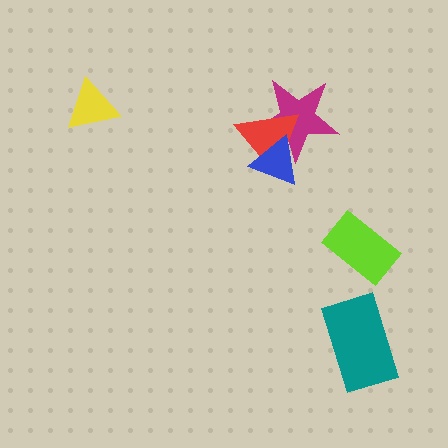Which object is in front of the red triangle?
The blue triangle is in front of the red triangle.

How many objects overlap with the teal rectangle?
0 objects overlap with the teal rectangle.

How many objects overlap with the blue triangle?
2 objects overlap with the blue triangle.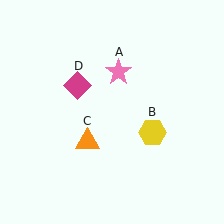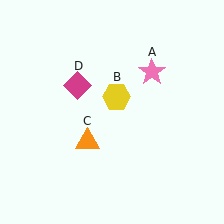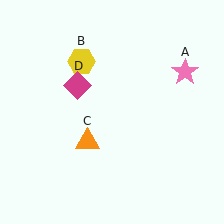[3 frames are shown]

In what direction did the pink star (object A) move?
The pink star (object A) moved right.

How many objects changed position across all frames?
2 objects changed position: pink star (object A), yellow hexagon (object B).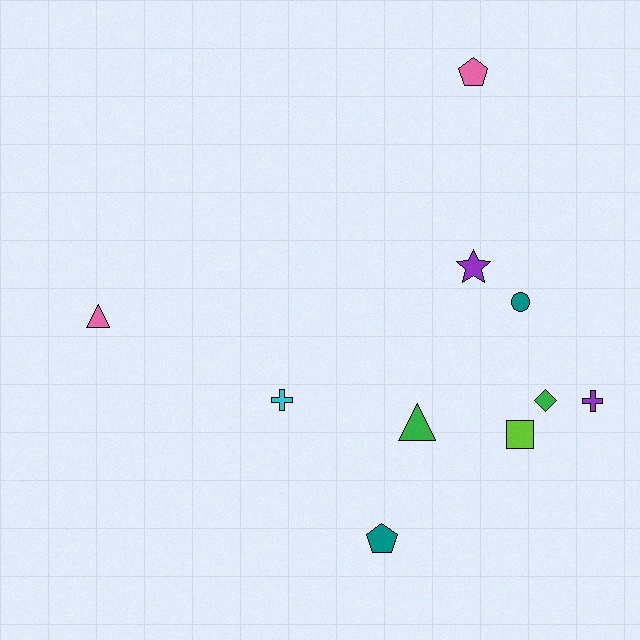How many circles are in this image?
There is 1 circle.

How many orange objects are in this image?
There are no orange objects.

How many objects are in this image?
There are 10 objects.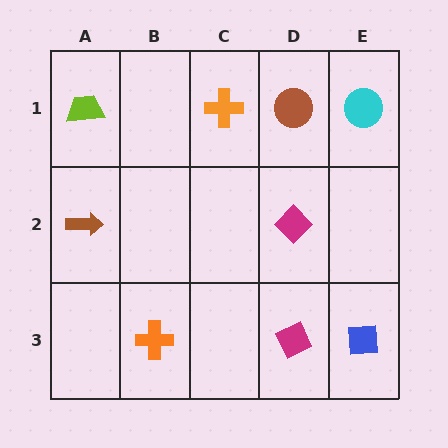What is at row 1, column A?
A lime trapezoid.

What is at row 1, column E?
A cyan circle.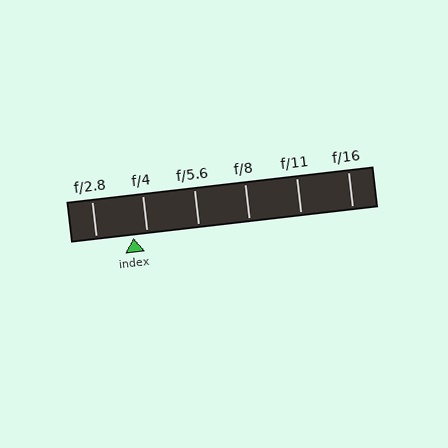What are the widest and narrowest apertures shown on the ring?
The widest aperture shown is f/2.8 and the narrowest is f/16.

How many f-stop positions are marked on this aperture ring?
There are 6 f-stop positions marked.